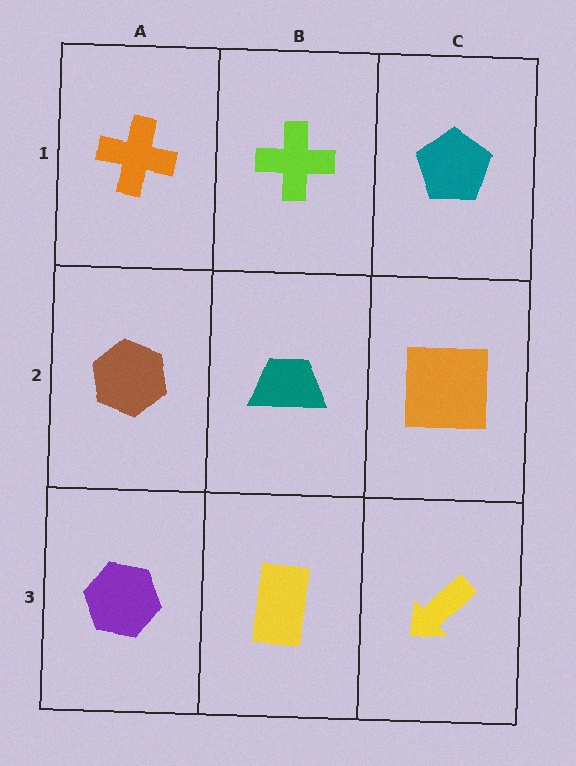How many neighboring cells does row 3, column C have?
2.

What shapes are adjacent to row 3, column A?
A brown hexagon (row 2, column A), a yellow rectangle (row 3, column B).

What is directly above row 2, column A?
An orange cross.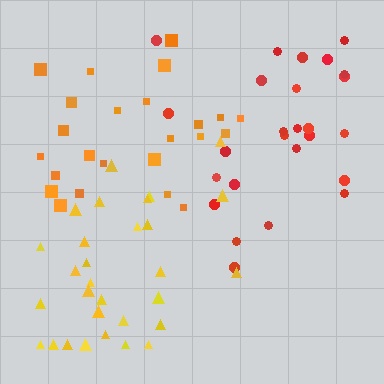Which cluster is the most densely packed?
Yellow.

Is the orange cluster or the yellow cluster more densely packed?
Yellow.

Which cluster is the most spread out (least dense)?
Red.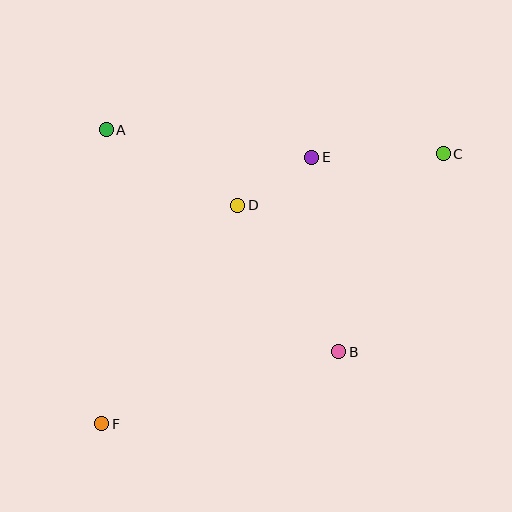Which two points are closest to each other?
Points D and E are closest to each other.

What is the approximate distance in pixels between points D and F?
The distance between D and F is approximately 257 pixels.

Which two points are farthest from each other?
Points C and F are farthest from each other.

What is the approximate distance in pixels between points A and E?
The distance between A and E is approximately 207 pixels.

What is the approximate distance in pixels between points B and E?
The distance between B and E is approximately 197 pixels.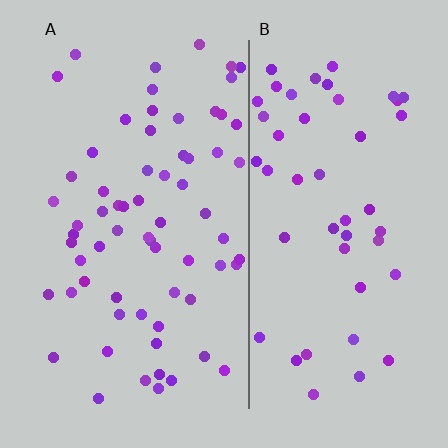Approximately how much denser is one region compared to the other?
Approximately 1.3× — region A over region B.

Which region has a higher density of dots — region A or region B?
A (the left).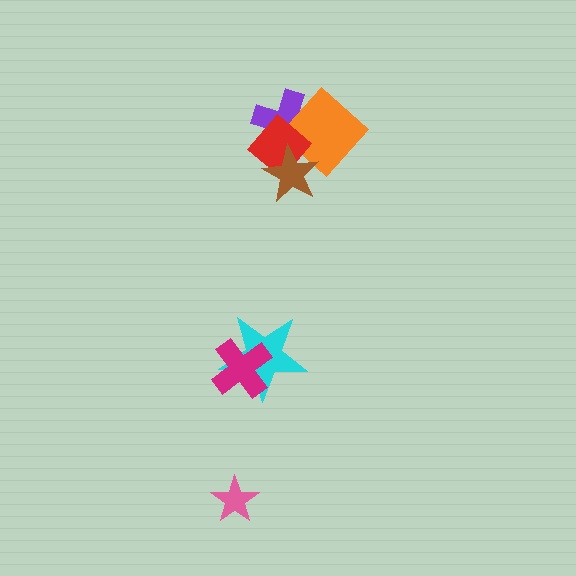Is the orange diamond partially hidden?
Yes, it is partially covered by another shape.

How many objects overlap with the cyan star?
1 object overlaps with the cyan star.